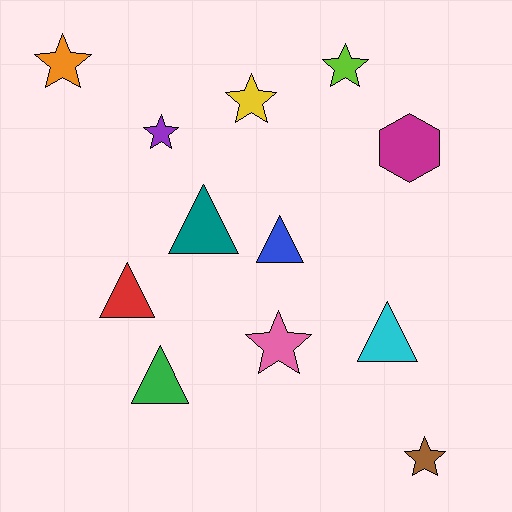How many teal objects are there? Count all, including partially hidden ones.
There is 1 teal object.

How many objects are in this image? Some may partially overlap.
There are 12 objects.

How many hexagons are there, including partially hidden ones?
There is 1 hexagon.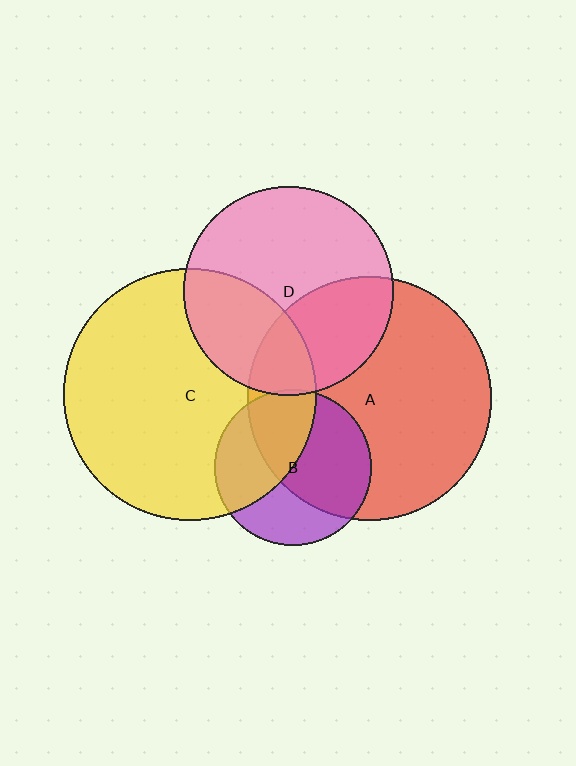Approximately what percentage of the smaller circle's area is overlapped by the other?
Approximately 15%.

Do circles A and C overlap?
Yes.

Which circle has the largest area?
Circle C (yellow).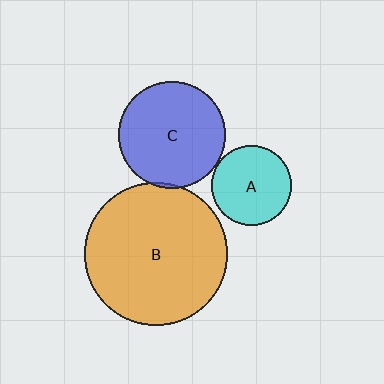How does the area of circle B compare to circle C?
Approximately 1.8 times.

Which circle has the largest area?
Circle B (orange).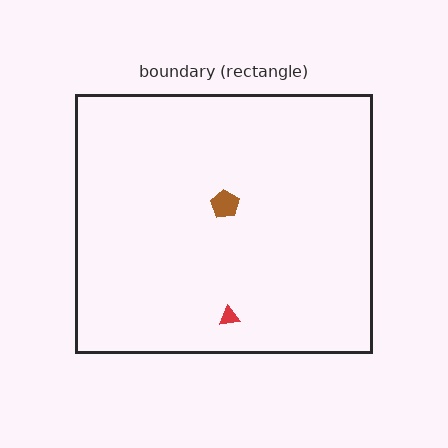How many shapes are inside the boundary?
2 inside, 0 outside.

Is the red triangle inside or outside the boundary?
Inside.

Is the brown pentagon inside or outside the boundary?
Inside.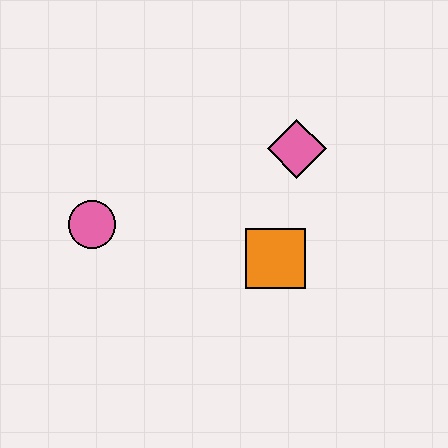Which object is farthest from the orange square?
The pink circle is farthest from the orange square.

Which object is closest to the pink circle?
The orange square is closest to the pink circle.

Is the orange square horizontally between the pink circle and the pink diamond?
Yes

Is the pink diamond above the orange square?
Yes